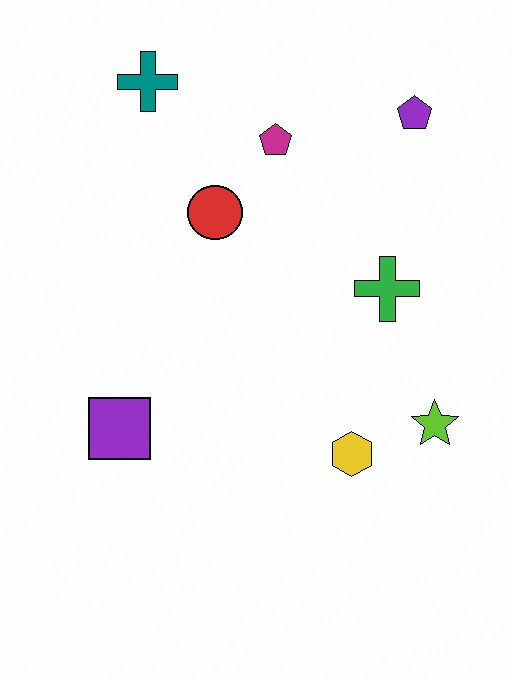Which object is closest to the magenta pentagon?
The red circle is closest to the magenta pentagon.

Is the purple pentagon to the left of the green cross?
No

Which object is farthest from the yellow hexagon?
The teal cross is farthest from the yellow hexagon.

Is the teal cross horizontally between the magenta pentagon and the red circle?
No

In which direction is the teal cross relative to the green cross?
The teal cross is to the left of the green cross.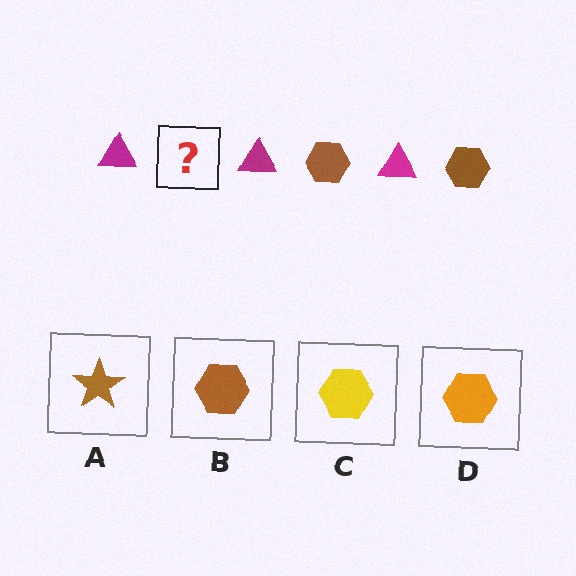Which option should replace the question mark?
Option B.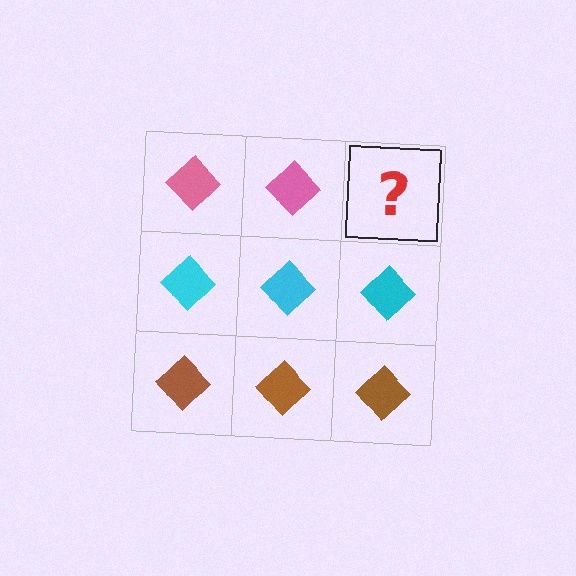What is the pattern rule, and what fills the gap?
The rule is that each row has a consistent color. The gap should be filled with a pink diamond.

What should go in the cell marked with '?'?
The missing cell should contain a pink diamond.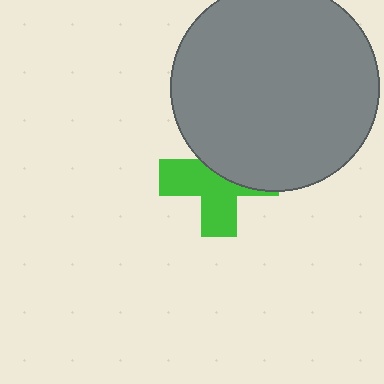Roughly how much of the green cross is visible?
About half of it is visible (roughly 54%).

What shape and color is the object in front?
The object in front is a gray circle.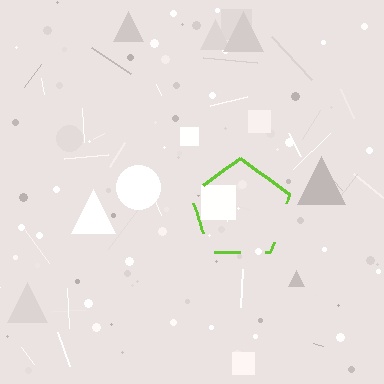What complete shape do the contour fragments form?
The contour fragments form a pentagon.